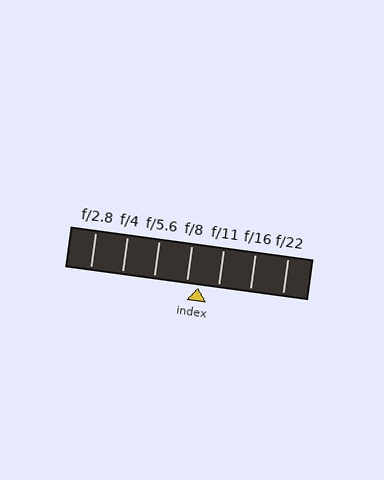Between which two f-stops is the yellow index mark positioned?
The index mark is between f/8 and f/11.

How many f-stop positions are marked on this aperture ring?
There are 7 f-stop positions marked.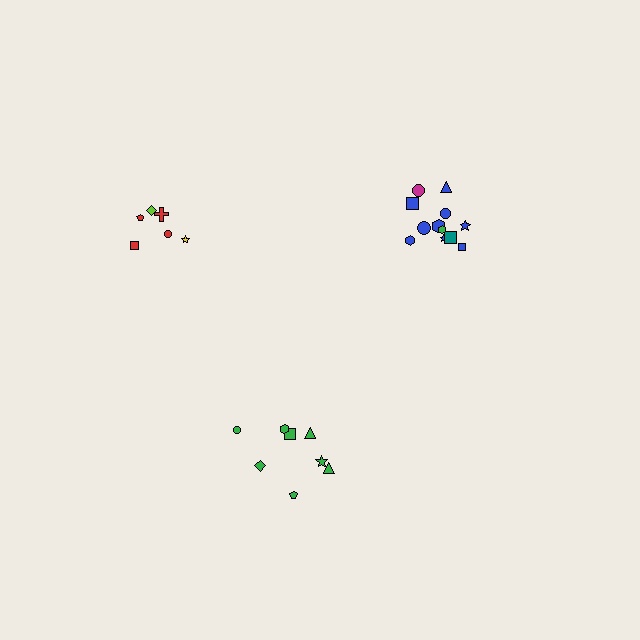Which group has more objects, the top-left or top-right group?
The top-right group.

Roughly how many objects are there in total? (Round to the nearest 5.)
Roughly 25 objects in total.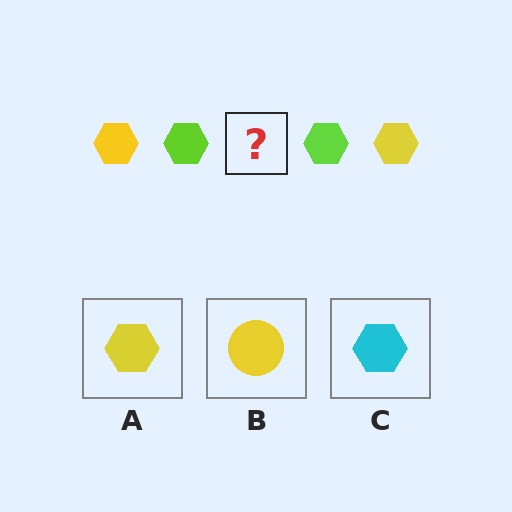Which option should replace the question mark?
Option A.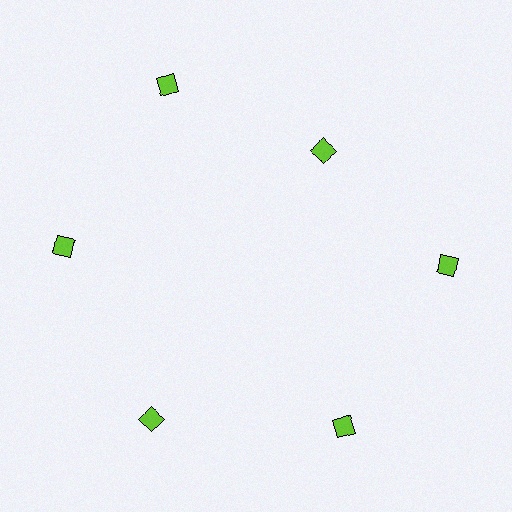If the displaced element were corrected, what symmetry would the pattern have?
It would have 6-fold rotational symmetry — the pattern would map onto itself every 60 degrees.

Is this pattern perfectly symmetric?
No. The 6 lime diamonds are arranged in a ring, but one element near the 1 o'clock position is pulled inward toward the center, breaking the 6-fold rotational symmetry.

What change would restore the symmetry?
The symmetry would be restored by moving it outward, back onto the ring so that all 6 diamonds sit at equal angles and equal distance from the center.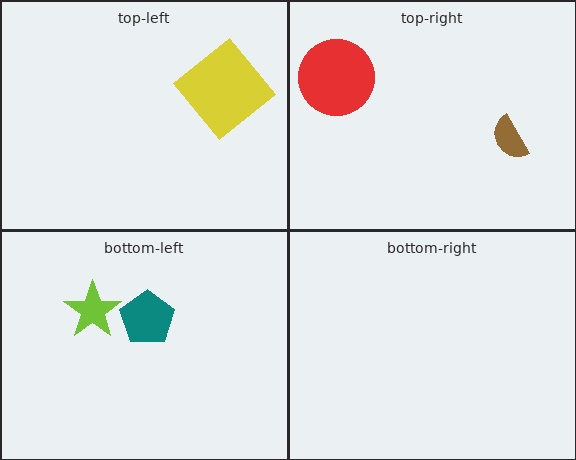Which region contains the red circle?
The top-right region.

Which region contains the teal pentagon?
The bottom-left region.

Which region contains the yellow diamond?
The top-left region.